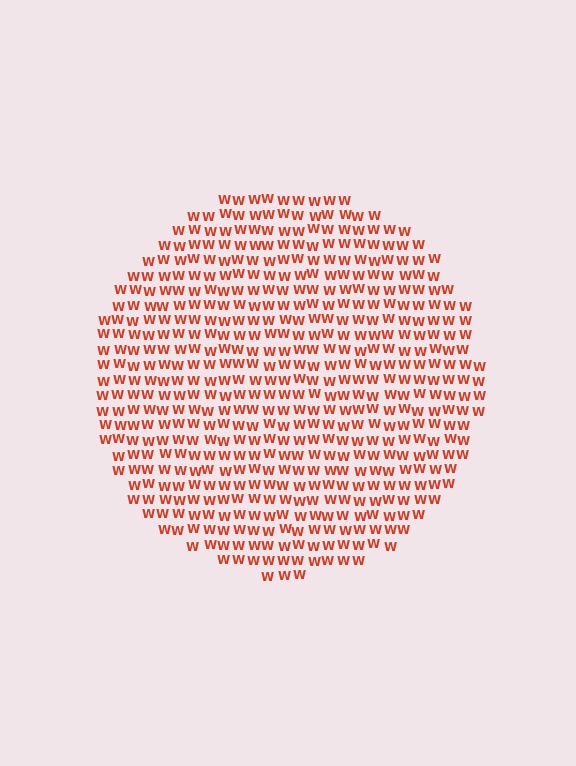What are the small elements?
The small elements are letter W's.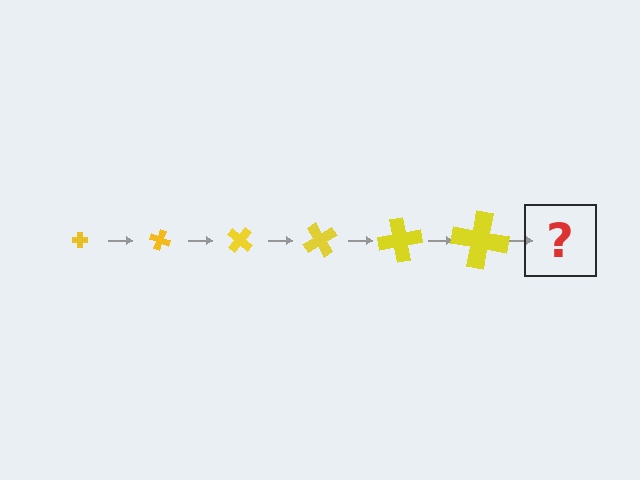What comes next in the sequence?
The next element should be a cross, larger than the previous one and rotated 120 degrees from the start.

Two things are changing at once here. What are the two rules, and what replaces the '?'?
The two rules are that the cross grows larger each step and it rotates 20 degrees each step. The '?' should be a cross, larger than the previous one and rotated 120 degrees from the start.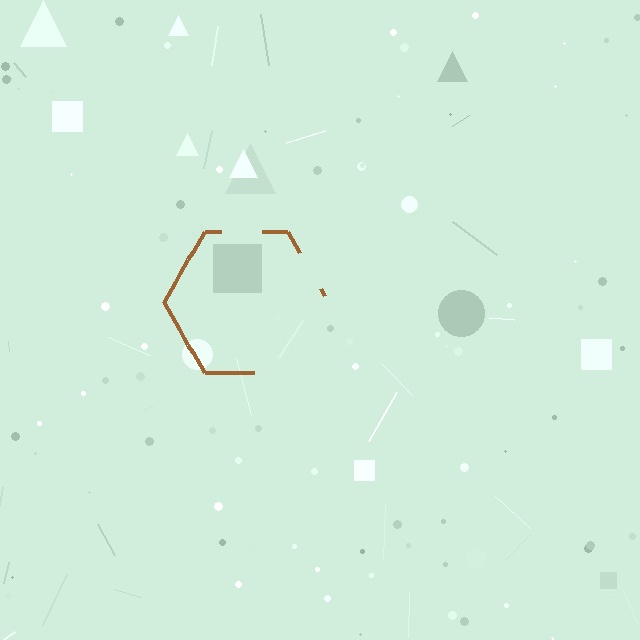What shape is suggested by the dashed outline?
The dashed outline suggests a hexagon.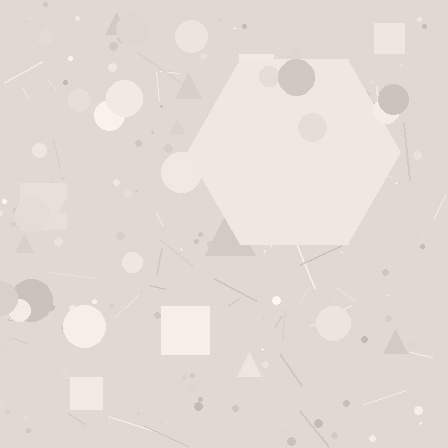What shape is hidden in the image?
A hexagon is hidden in the image.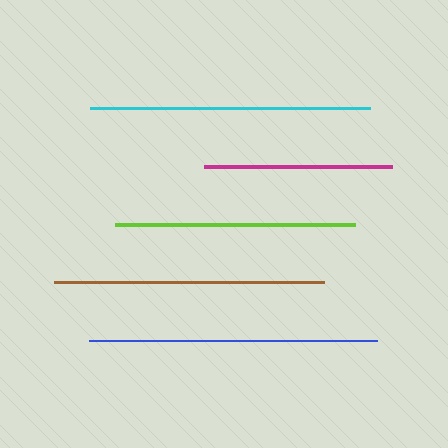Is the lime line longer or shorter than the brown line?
The brown line is longer than the lime line.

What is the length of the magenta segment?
The magenta segment is approximately 188 pixels long.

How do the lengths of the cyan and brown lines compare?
The cyan and brown lines are approximately the same length.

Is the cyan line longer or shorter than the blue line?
The blue line is longer than the cyan line.